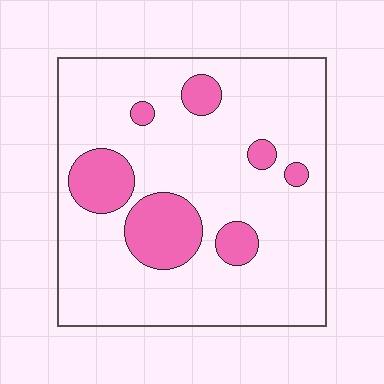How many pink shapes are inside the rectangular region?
7.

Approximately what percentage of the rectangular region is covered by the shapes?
Approximately 20%.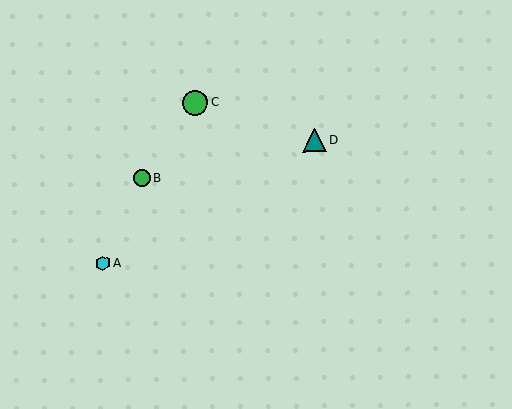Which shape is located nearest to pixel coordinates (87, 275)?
The cyan hexagon (labeled A) at (102, 263) is nearest to that location.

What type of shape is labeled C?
Shape C is a green circle.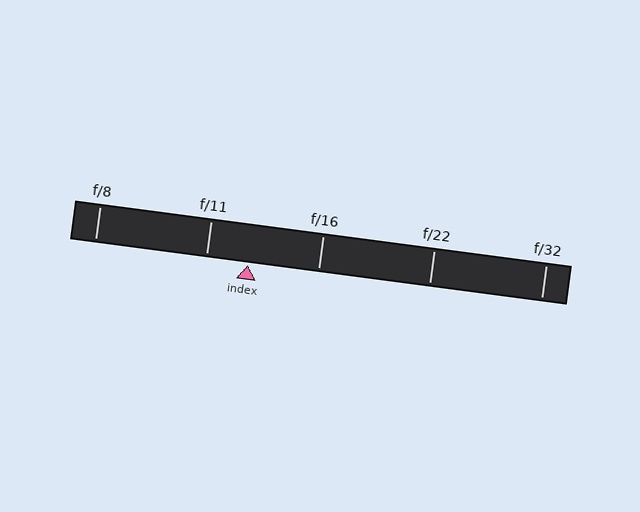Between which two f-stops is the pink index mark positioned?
The index mark is between f/11 and f/16.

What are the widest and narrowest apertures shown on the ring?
The widest aperture shown is f/8 and the narrowest is f/32.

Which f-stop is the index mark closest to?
The index mark is closest to f/11.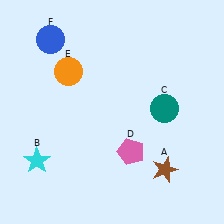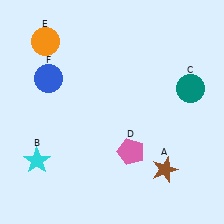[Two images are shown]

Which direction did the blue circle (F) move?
The blue circle (F) moved down.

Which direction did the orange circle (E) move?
The orange circle (E) moved up.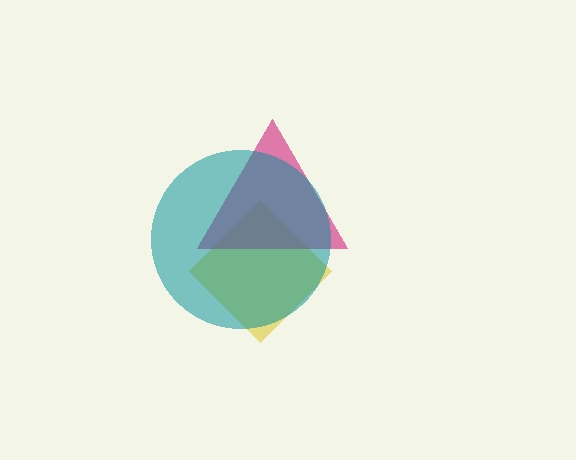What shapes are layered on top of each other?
The layered shapes are: a yellow diamond, a magenta triangle, a teal circle.